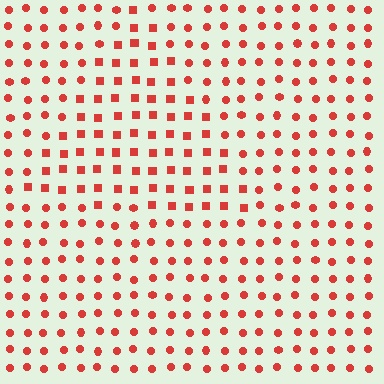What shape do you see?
I see a triangle.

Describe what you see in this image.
The image is filled with small red elements arranged in a uniform grid. A triangle-shaped region contains squares, while the surrounding area contains circles. The boundary is defined purely by the change in element shape.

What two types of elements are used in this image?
The image uses squares inside the triangle region and circles outside it.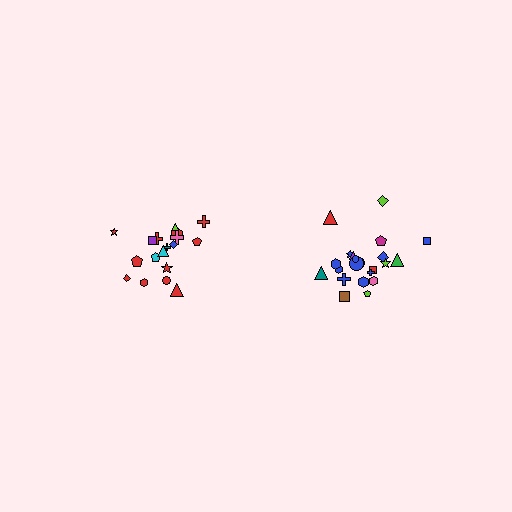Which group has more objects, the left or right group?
The right group.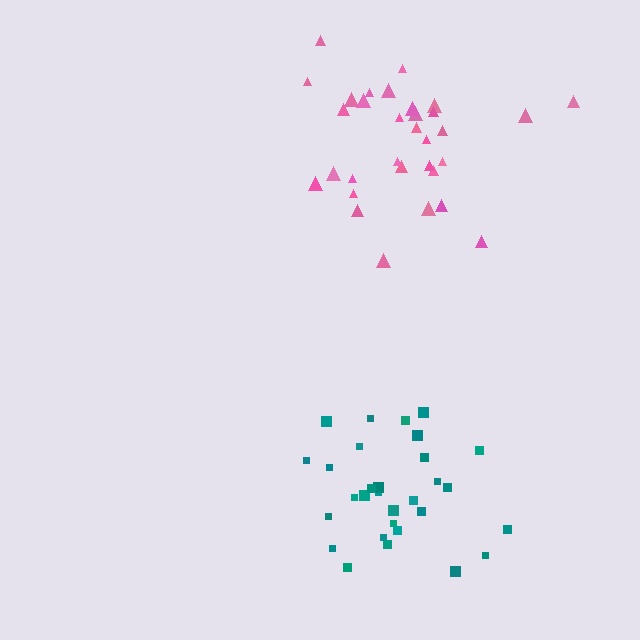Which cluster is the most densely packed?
Teal.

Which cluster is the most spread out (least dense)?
Pink.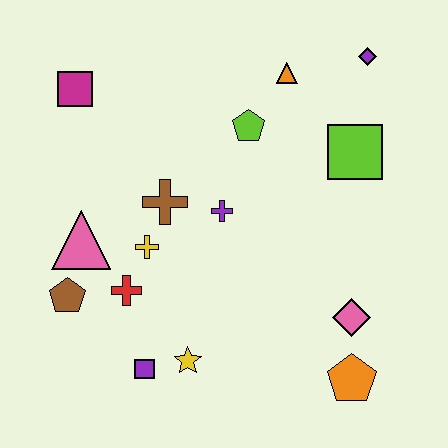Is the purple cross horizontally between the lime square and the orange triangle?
No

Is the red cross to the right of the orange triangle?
No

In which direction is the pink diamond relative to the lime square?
The pink diamond is below the lime square.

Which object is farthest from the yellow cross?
The purple diamond is farthest from the yellow cross.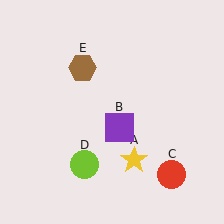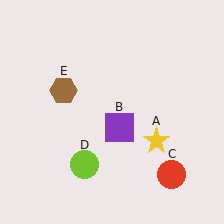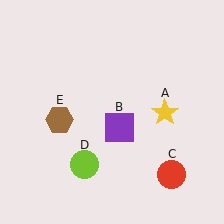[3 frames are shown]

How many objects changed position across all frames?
2 objects changed position: yellow star (object A), brown hexagon (object E).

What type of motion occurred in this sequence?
The yellow star (object A), brown hexagon (object E) rotated counterclockwise around the center of the scene.